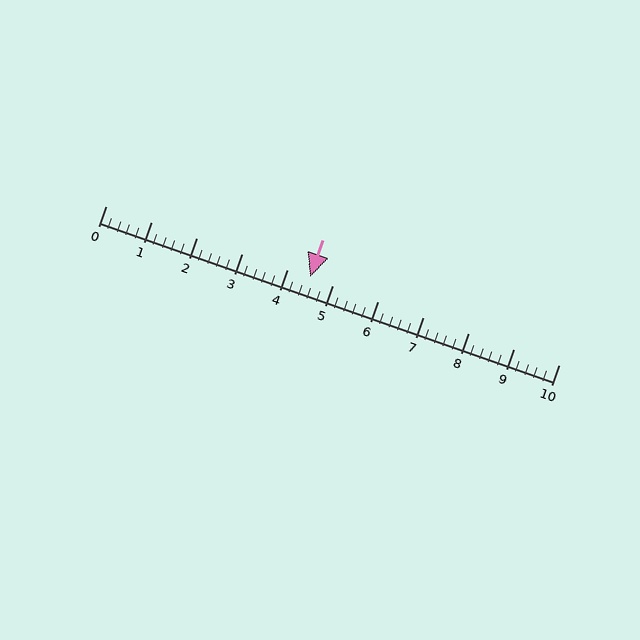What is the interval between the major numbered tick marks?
The major tick marks are spaced 1 units apart.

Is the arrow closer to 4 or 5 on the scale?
The arrow is closer to 5.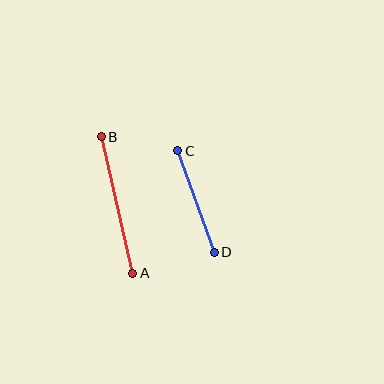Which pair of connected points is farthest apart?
Points A and B are farthest apart.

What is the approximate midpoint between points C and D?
The midpoint is at approximately (196, 202) pixels.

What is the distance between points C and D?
The distance is approximately 108 pixels.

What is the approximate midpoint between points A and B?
The midpoint is at approximately (117, 205) pixels.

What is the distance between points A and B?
The distance is approximately 140 pixels.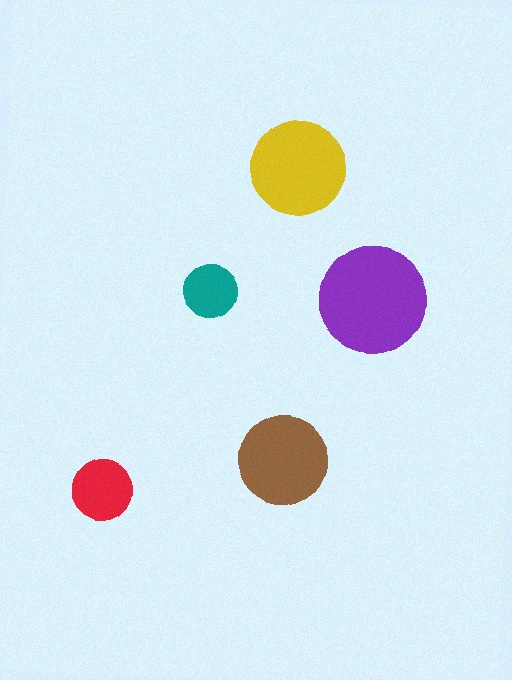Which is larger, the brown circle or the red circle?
The brown one.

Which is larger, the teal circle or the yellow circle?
The yellow one.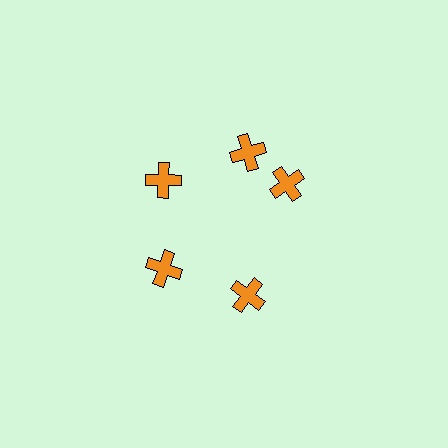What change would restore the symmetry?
The symmetry would be restored by rotating it back into even spacing with its neighbors so that all 5 crosses sit at equal angles and equal distance from the center.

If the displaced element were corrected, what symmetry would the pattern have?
It would have 5-fold rotational symmetry — the pattern would map onto itself every 72 degrees.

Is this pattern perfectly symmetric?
No. The 5 orange crosses are arranged in a ring, but one element near the 3 o'clock position is rotated out of alignment along the ring, breaking the 5-fold rotational symmetry.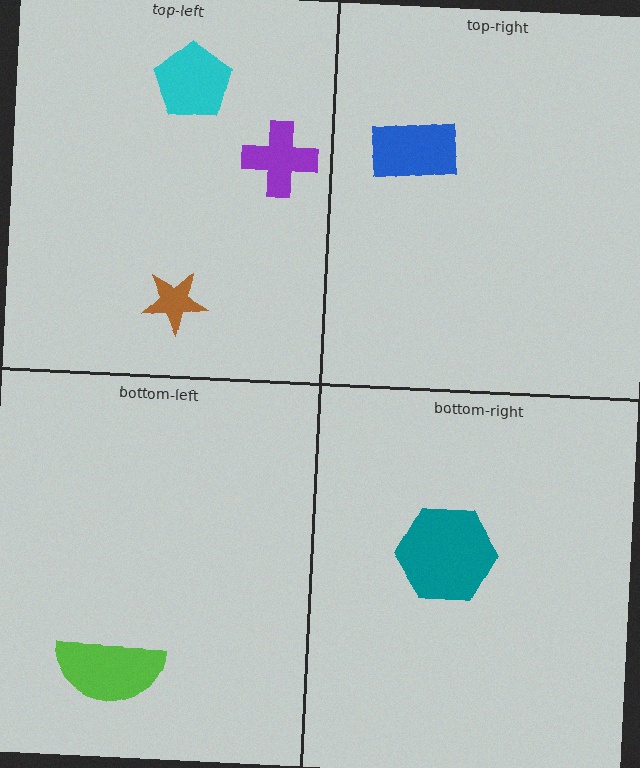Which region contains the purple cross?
The top-left region.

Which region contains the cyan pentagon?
The top-left region.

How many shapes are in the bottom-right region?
1.